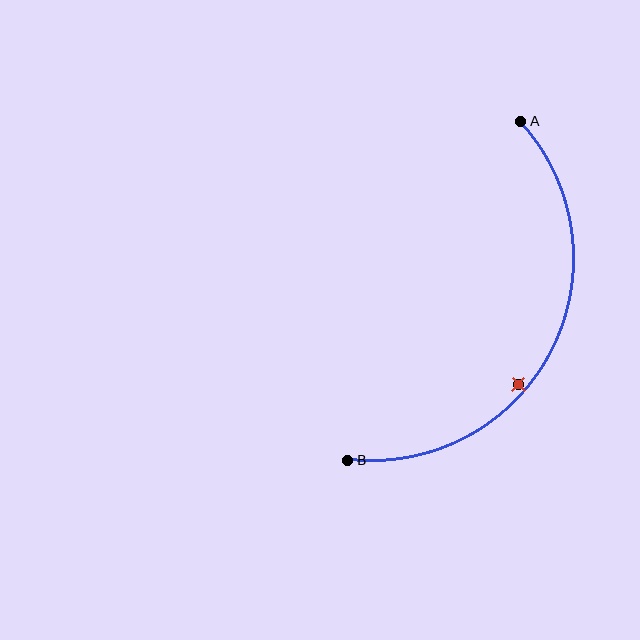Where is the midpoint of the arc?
The arc midpoint is the point on the curve farthest from the straight line joining A and B. It sits to the right of that line.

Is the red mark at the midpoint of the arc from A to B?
No — the red mark does not lie on the arc at all. It sits slightly inside the curve.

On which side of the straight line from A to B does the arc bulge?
The arc bulges to the right of the straight line connecting A and B.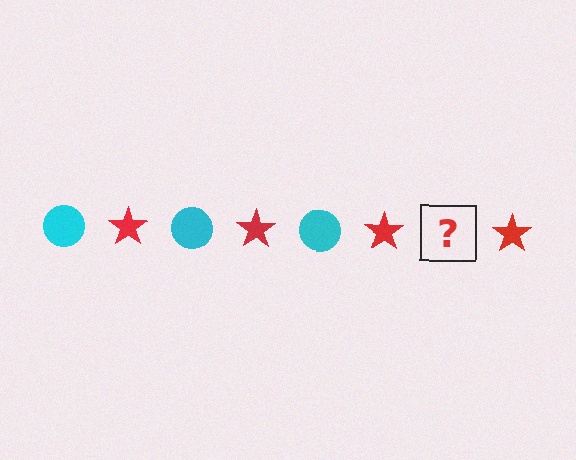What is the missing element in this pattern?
The missing element is a cyan circle.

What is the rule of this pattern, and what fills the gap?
The rule is that the pattern alternates between cyan circle and red star. The gap should be filled with a cyan circle.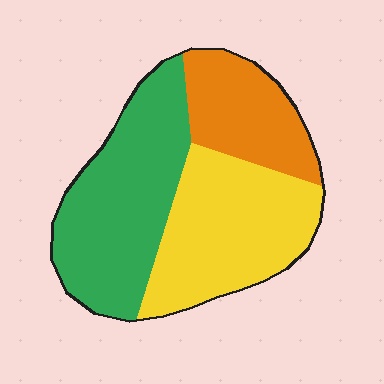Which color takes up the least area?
Orange, at roughly 20%.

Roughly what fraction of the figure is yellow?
Yellow takes up about three eighths (3/8) of the figure.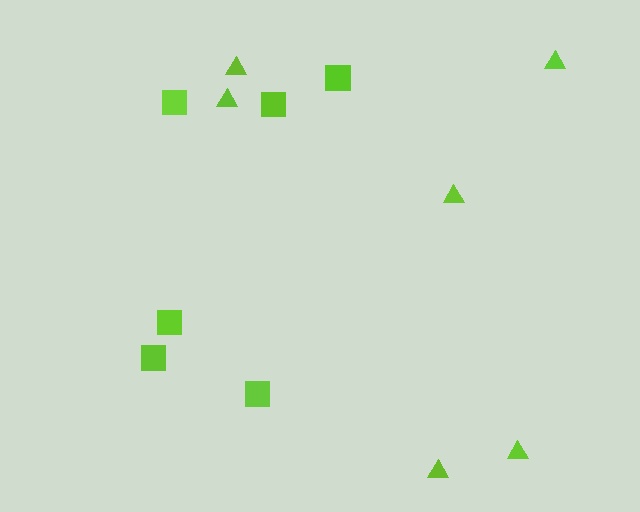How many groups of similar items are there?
There are 2 groups: one group of triangles (6) and one group of squares (6).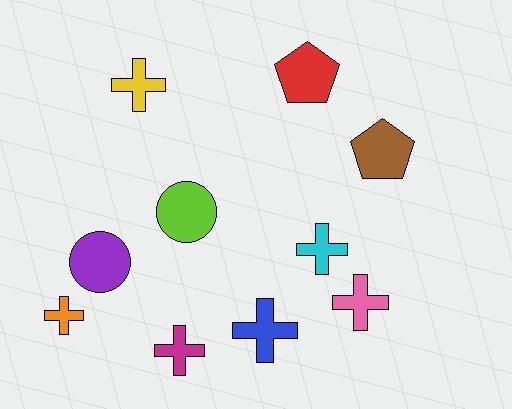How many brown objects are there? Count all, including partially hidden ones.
There is 1 brown object.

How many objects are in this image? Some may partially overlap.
There are 10 objects.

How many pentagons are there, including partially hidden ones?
There are 2 pentagons.